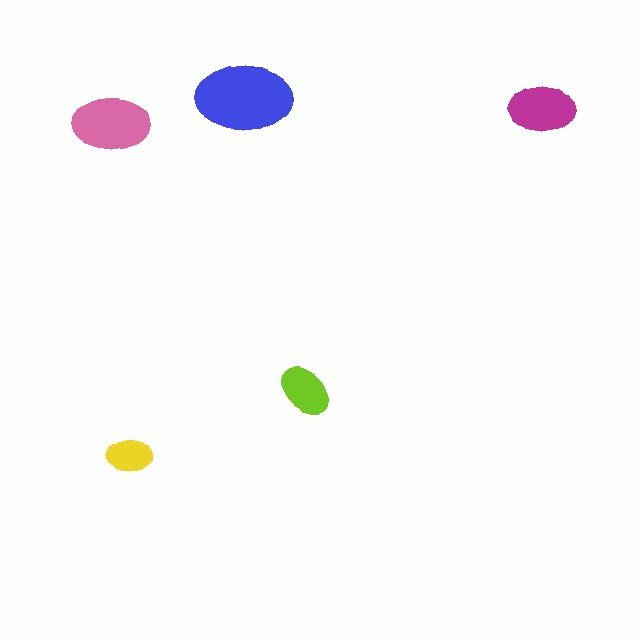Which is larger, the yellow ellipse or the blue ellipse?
The blue one.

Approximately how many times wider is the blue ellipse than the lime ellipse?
About 2 times wider.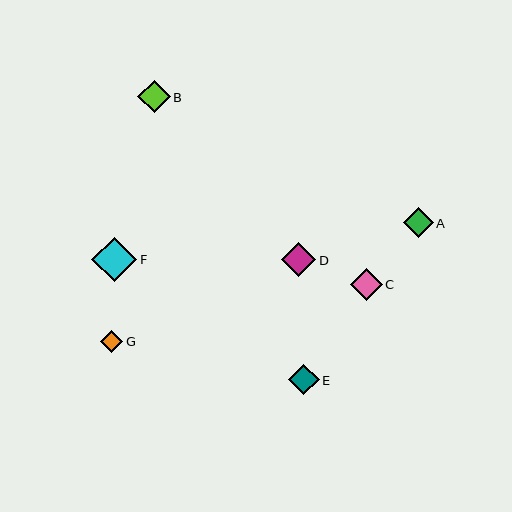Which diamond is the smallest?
Diamond G is the smallest with a size of approximately 22 pixels.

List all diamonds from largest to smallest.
From largest to smallest: F, D, B, C, E, A, G.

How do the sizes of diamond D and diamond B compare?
Diamond D and diamond B are approximately the same size.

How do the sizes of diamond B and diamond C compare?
Diamond B and diamond C are approximately the same size.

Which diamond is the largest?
Diamond F is the largest with a size of approximately 45 pixels.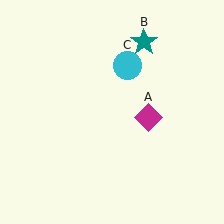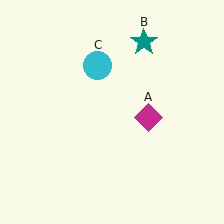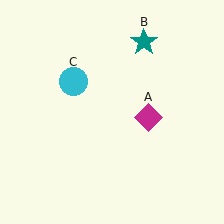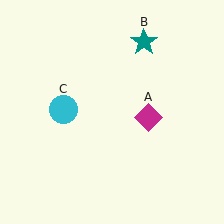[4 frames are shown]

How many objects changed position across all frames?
1 object changed position: cyan circle (object C).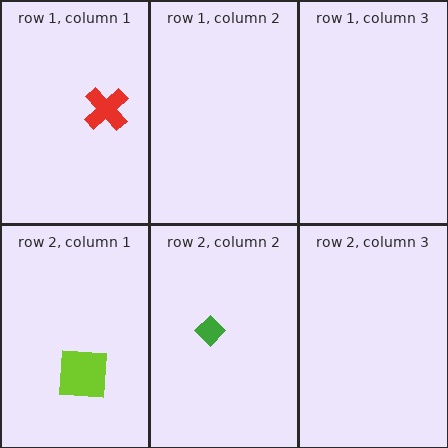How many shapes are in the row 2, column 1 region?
1.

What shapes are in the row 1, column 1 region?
The red cross.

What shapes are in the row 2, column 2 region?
The green diamond.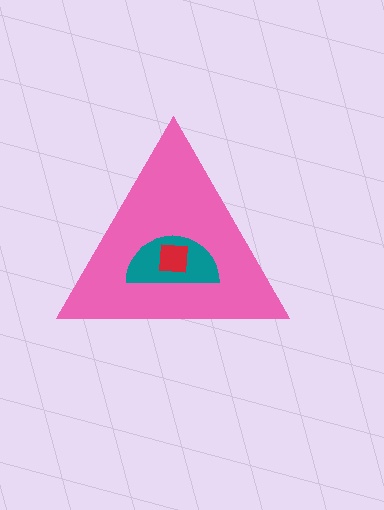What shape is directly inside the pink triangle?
The teal semicircle.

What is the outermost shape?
The pink triangle.